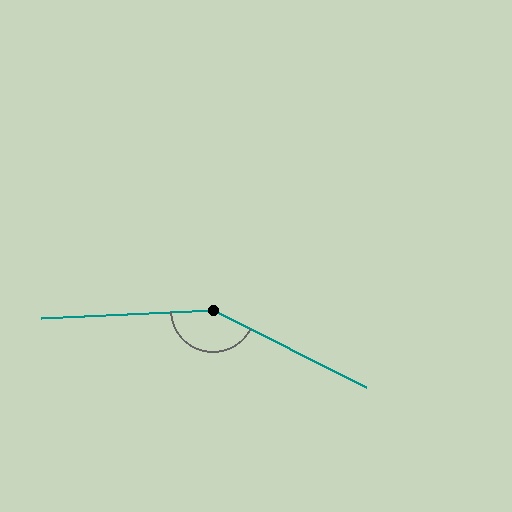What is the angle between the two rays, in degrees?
Approximately 150 degrees.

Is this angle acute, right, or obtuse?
It is obtuse.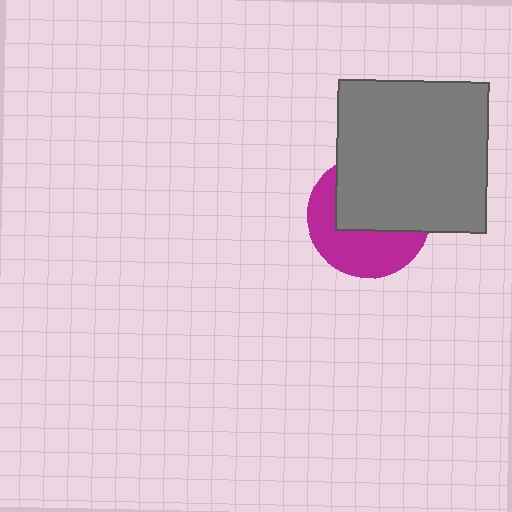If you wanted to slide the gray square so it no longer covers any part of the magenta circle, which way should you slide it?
Slide it up — that is the most direct way to separate the two shapes.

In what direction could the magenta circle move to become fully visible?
The magenta circle could move down. That would shift it out from behind the gray square entirely.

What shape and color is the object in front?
The object in front is a gray square.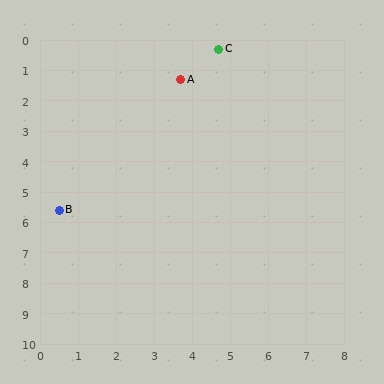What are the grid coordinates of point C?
Point C is at approximately (4.7, 0.3).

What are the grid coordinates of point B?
Point B is at approximately (0.5, 5.6).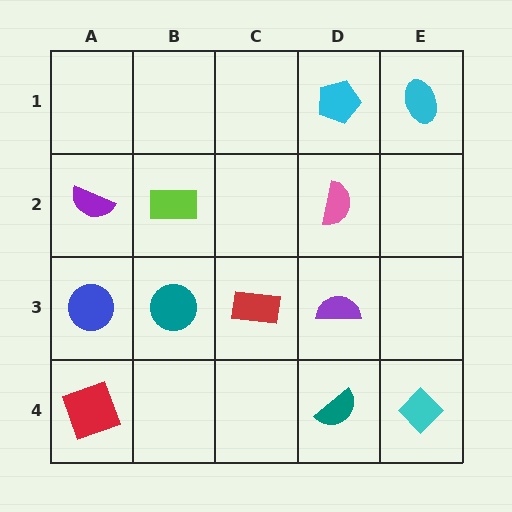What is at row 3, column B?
A teal circle.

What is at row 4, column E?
A cyan diamond.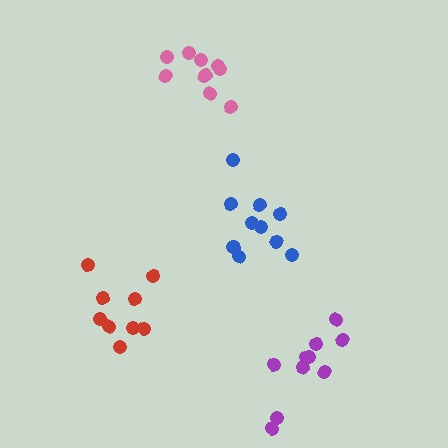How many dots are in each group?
Group 1: 10 dots, Group 2: 10 dots, Group 3: 9 dots, Group 4: 10 dots (39 total).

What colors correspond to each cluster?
The clusters are colored: purple, blue, red, pink.